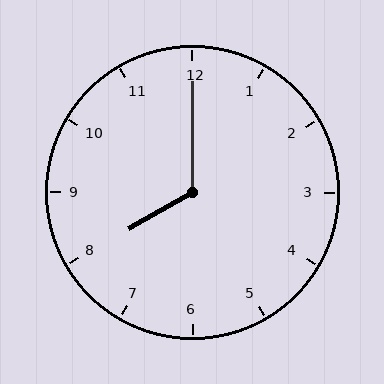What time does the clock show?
8:00.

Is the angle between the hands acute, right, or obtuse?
It is obtuse.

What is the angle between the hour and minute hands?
Approximately 120 degrees.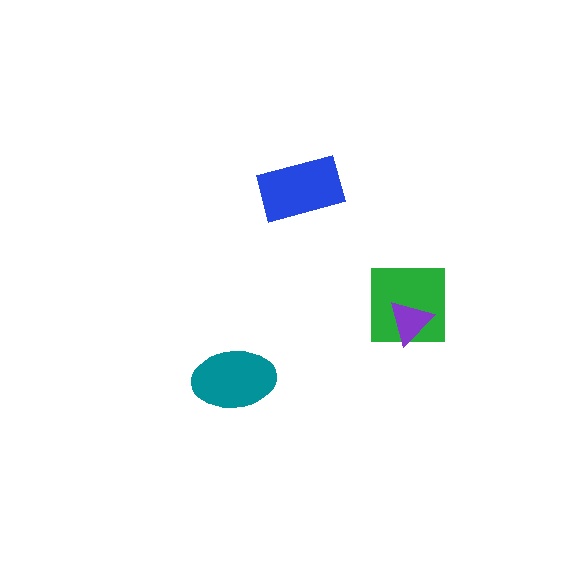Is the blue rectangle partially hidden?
No, no other shape covers it.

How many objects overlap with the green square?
1 object overlaps with the green square.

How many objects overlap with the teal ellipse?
0 objects overlap with the teal ellipse.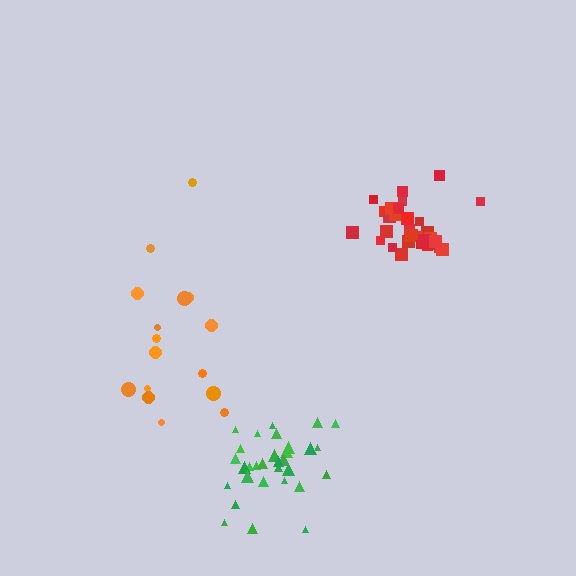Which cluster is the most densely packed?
Red.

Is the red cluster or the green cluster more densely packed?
Red.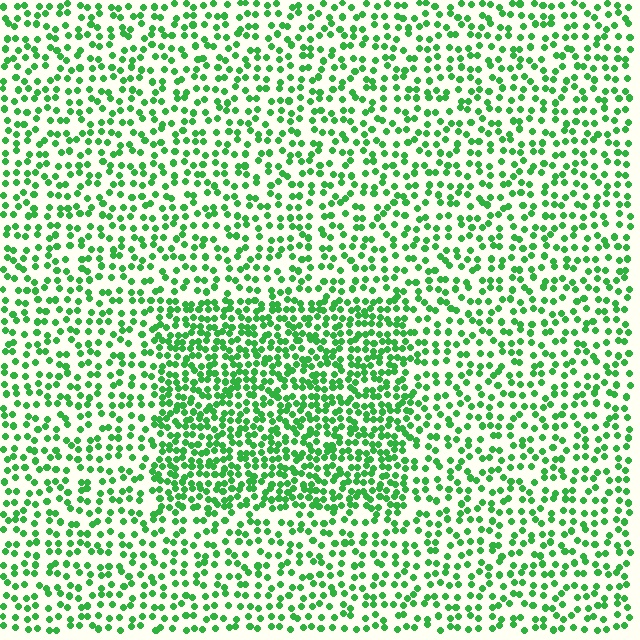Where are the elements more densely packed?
The elements are more densely packed inside the rectangle boundary.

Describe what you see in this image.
The image contains small green elements arranged at two different densities. A rectangle-shaped region is visible where the elements are more densely packed than the surrounding area.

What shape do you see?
I see a rectangle.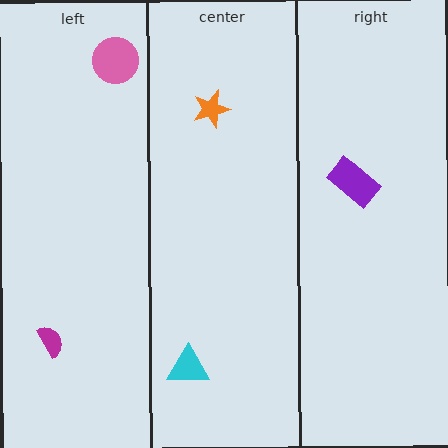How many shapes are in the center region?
2.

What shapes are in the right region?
The purple rectangle.